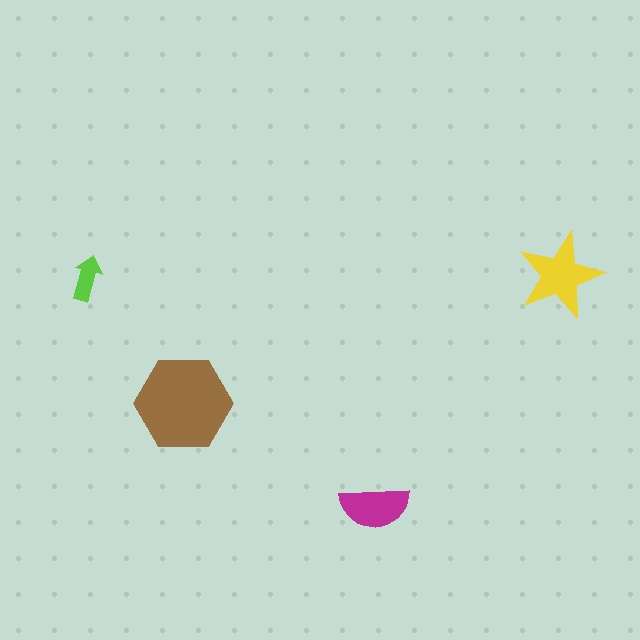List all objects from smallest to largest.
The lime arrow, the magenta semicircle, the yellow star, the brown hexagon.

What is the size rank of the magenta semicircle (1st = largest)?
3rd.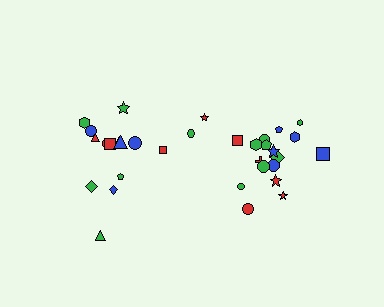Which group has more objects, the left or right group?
The right group.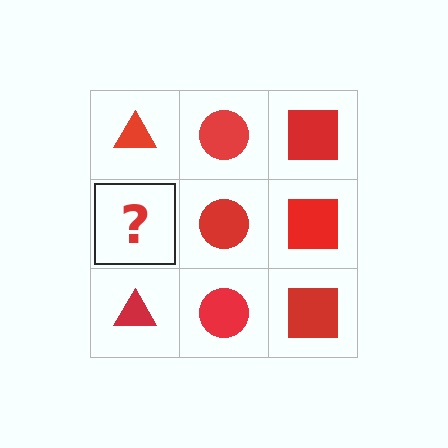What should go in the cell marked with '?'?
The missing cell should contain a red triangle.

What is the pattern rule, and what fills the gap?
The rule is that each column has a consistent shape. The gap should be filled with a red triangle.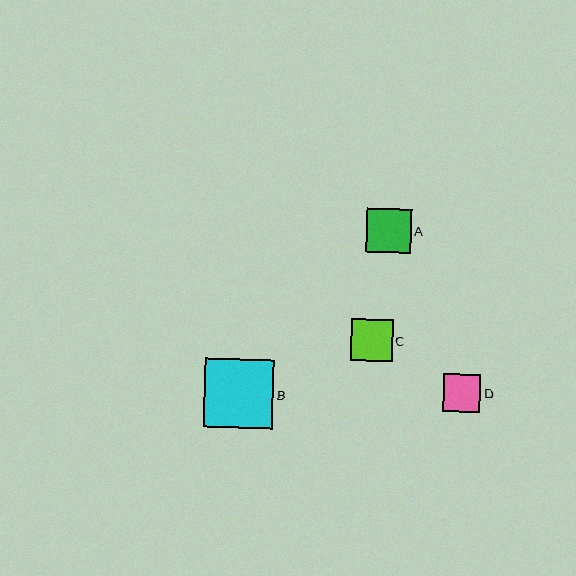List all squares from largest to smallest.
From largest to smallest: B, A, C, D.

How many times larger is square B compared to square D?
Square B is approximately 1.8 times the size of square D.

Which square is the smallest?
Square D is the smallest with a size of approximately 38 pixels.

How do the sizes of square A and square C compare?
Square A and square C are approximately the same size.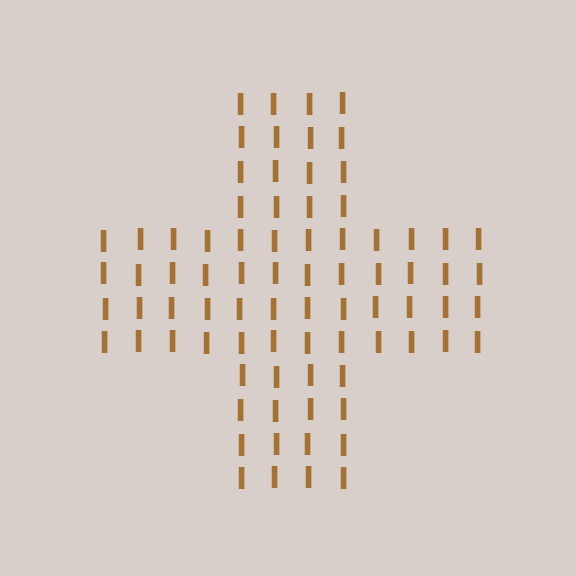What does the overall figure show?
The overall figure shows a cross.